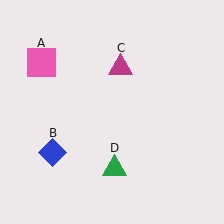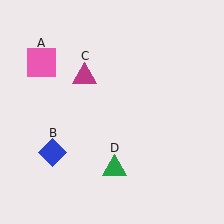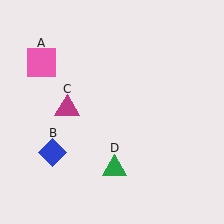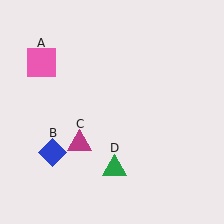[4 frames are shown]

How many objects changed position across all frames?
1 object changed position: magenta triangle (object C).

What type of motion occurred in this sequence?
The magenta triangle (object C) rotated counterclockwise around the center of the scene.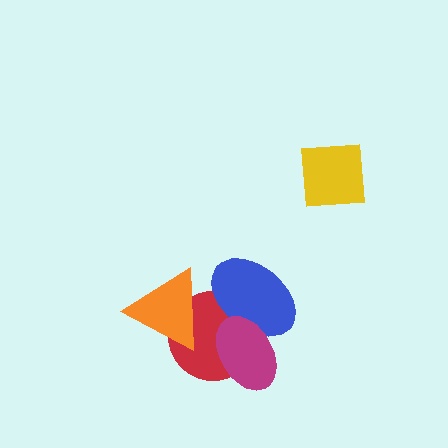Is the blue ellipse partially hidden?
Yes, it is partially covered by another shape.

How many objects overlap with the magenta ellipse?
2 objects overlap with the magenta ellipse.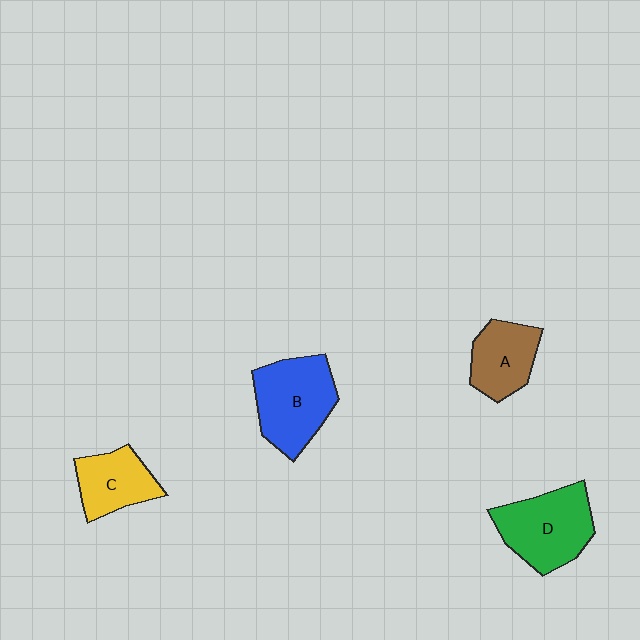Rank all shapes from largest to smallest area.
From largest to smallest: B (blue), D (green), A (brown), C (yellow).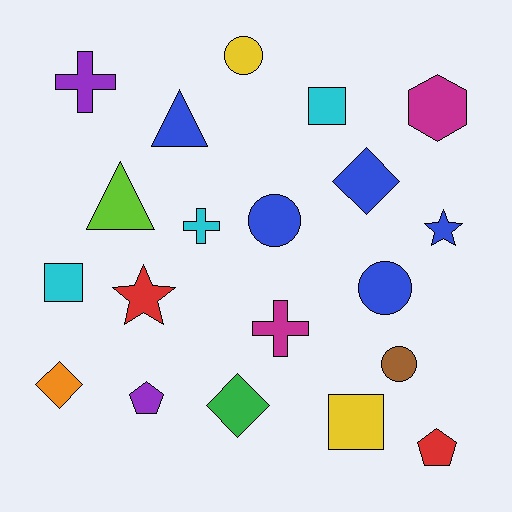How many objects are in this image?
There are 20 objects.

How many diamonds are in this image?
There are 3 diamonds.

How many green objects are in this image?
There is 1 green object.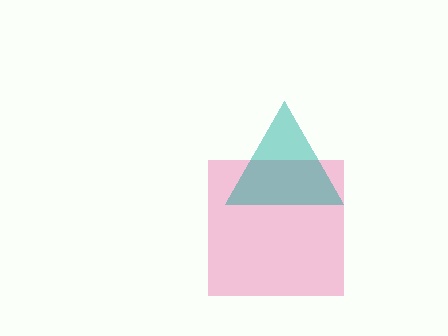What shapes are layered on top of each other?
The layered shapes are: a pink square, a teal triangle.